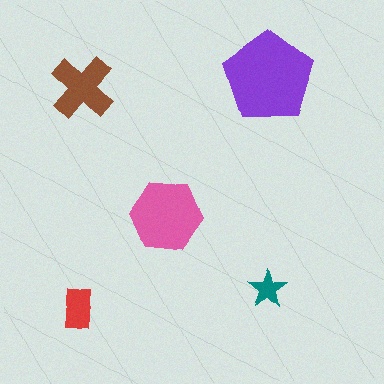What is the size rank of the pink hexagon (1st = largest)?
2nd.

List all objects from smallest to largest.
The teal star, the red rectangle, the brown cross, the pink hexagon, the purple pentagon.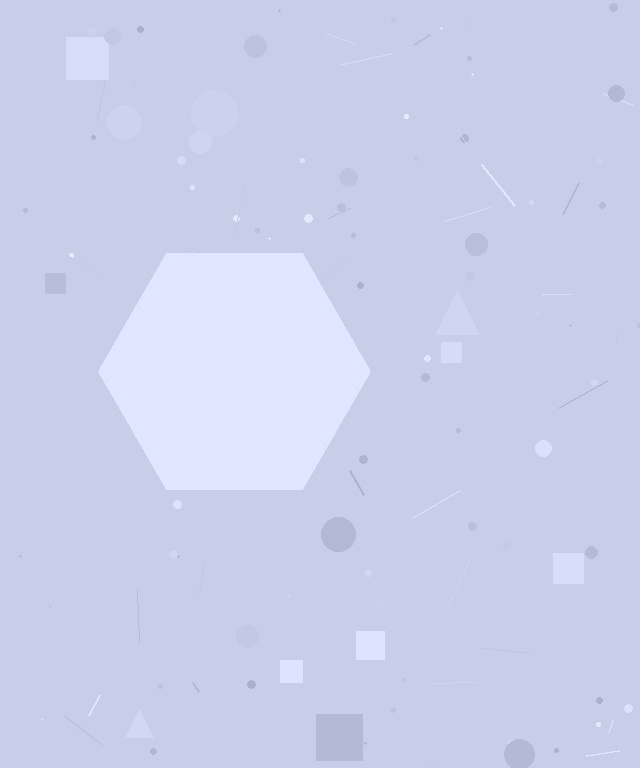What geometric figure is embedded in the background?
A hexagon is embedded in the background.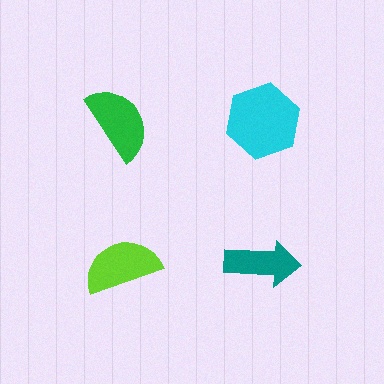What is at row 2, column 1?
A lime semicircle.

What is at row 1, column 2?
A cyan hexagon.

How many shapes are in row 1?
2 shapes.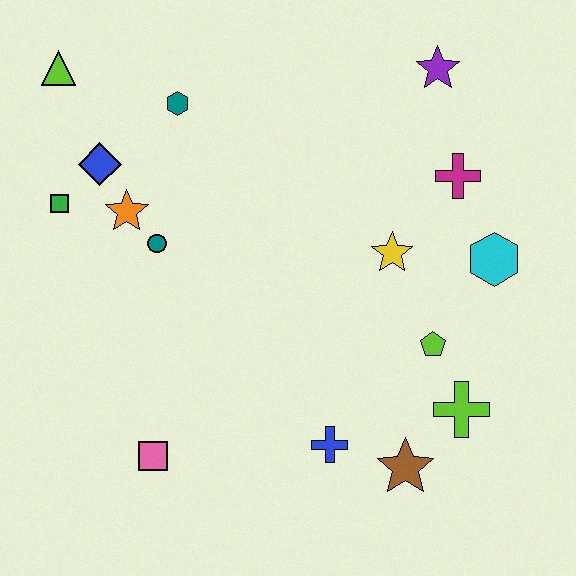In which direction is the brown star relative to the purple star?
The brown star is below the purple star.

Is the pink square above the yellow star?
No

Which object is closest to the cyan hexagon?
The magenta cross is closest to the cyan hexagon.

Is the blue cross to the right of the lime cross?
No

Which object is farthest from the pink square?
The purple star is farthest from the pink square.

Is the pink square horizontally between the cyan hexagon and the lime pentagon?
No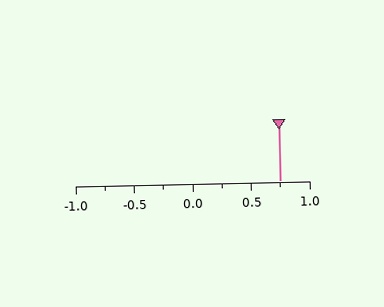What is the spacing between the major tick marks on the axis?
The major ticks are spaced 0.5 apart.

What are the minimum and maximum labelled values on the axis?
The axis runs from -1.0 to 1.0.